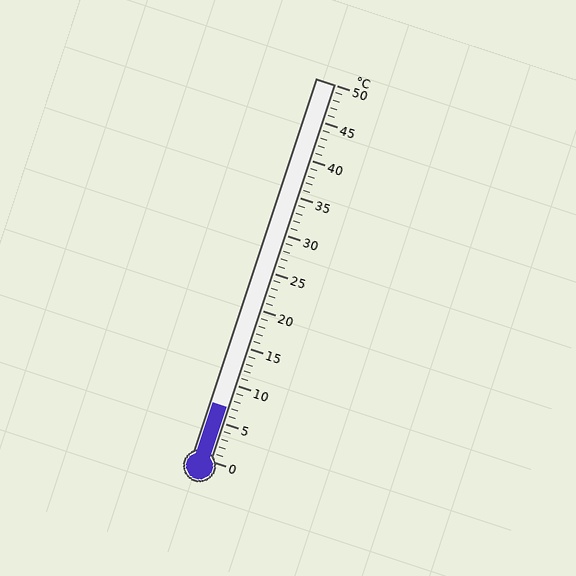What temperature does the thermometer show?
The thermometer shows approximately 7°C.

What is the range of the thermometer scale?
The thermometer scale ranges from 0°C to 50°C.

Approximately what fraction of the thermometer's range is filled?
The thermometer is filled to approximately 15% of its range.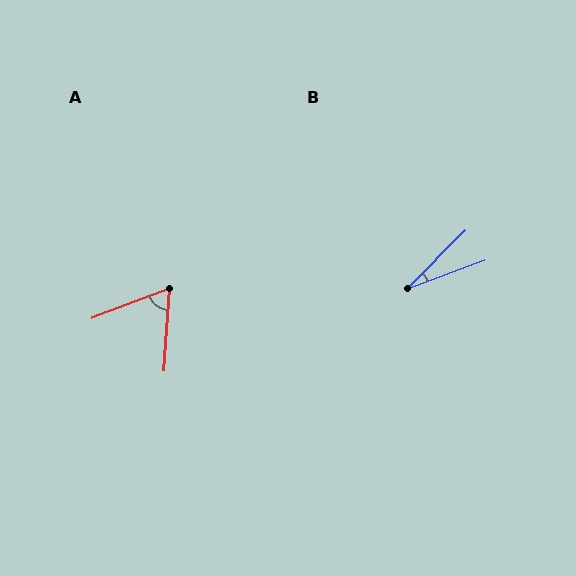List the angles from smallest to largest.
B (25°), A (66°).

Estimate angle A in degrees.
Approximately 66 degrees.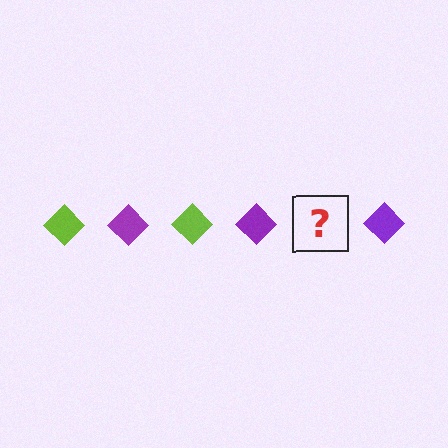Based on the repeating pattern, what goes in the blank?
The blank should be a lime diamond.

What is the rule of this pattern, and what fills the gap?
The rule is that the pattern cycles through lime, purple diamonds. The gap should be filled with a lime diamond.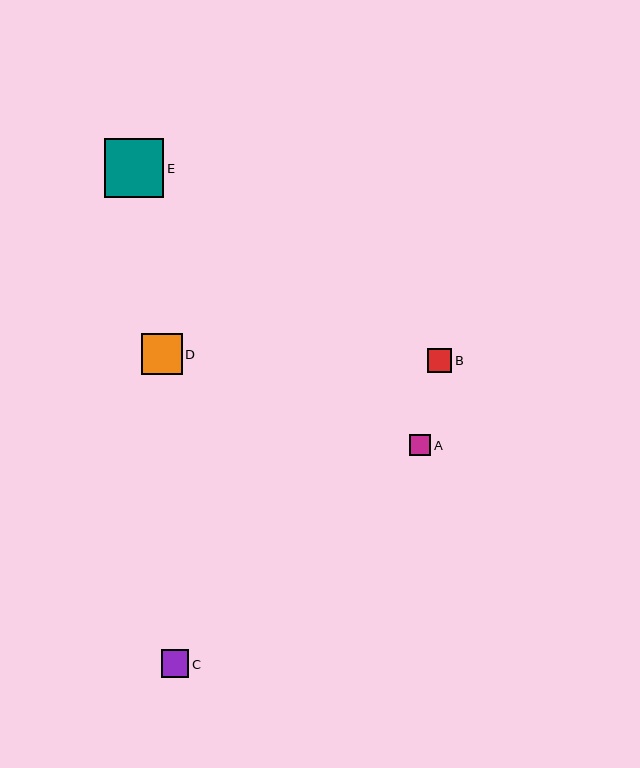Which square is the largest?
Square E is the largest with a size of approximately 59 pixels.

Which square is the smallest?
Square A is the smallest with a size of approximately 22 pixels.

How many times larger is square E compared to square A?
Square E is approximately 2.7 times the size of square A.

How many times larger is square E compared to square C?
Square E is approximately 2.1 times the size of square C.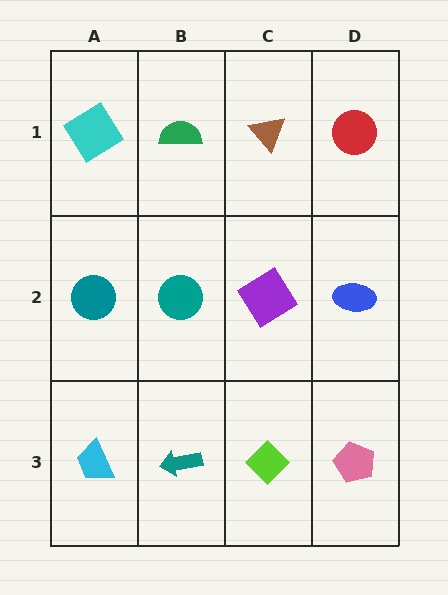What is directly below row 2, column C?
A lime diamond.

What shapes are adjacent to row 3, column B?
A teal circle (row 2, column B), a cyan trapezoid (row 3, column A), a lime diamond (row 3, column C).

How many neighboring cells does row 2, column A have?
3.